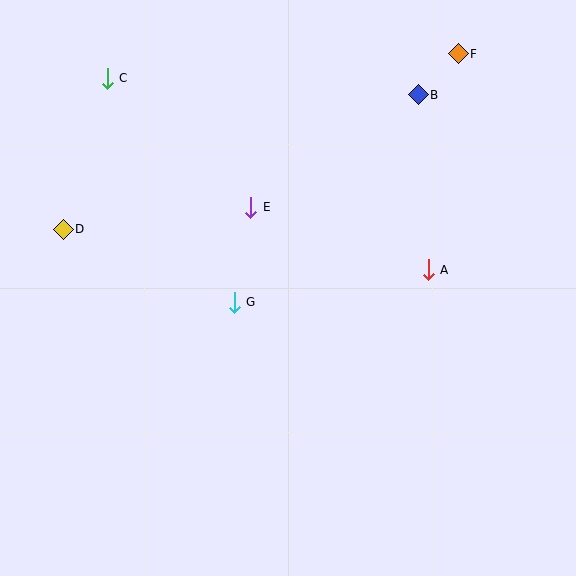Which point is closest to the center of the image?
Point G at (234, 302) is closest to the center.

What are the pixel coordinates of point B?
Point B is at (418, 95).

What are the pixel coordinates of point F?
Point F is at (458, 54).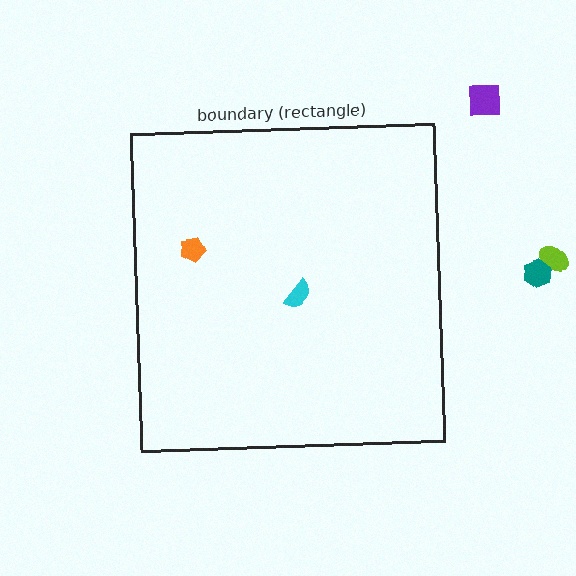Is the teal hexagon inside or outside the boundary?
Outside.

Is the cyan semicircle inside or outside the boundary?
Inside.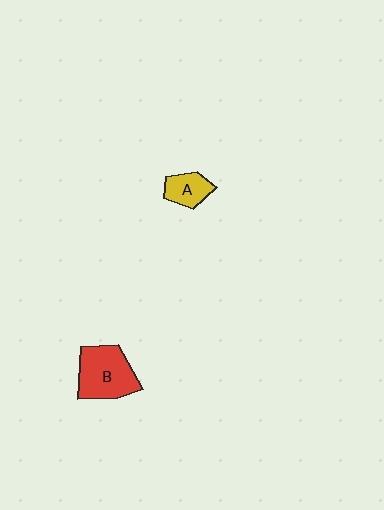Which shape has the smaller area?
Shape A (yellow).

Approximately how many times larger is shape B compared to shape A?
Approximately 2.0 times.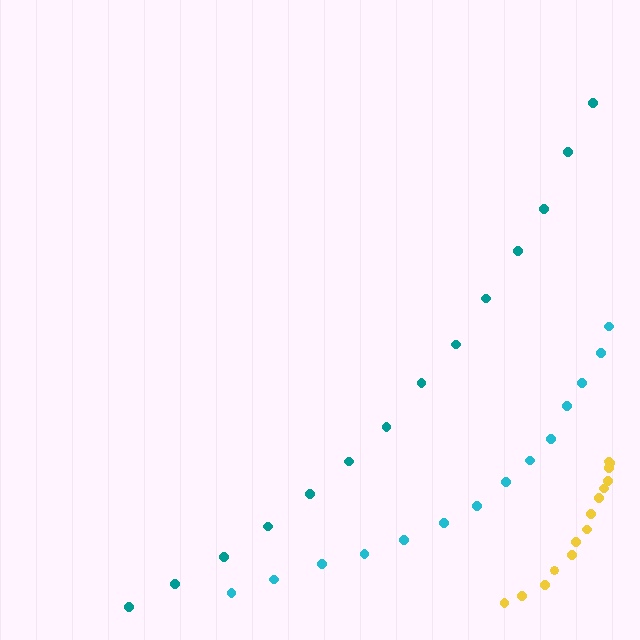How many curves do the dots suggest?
There are 3 distinct paths.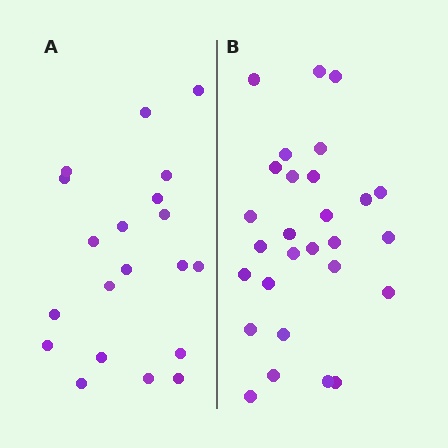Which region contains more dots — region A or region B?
Region B (the right region) has more dots.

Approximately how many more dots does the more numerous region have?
Region B has roughly 8 or so more dots than region A.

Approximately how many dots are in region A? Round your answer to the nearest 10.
About 20 dots.